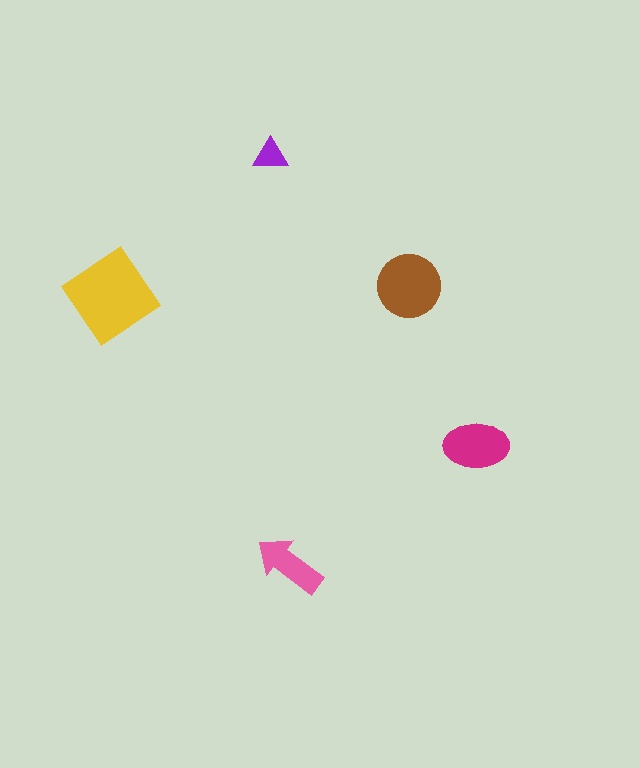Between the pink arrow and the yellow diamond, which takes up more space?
The yellow diamond.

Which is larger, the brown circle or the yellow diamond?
The yellow diamond.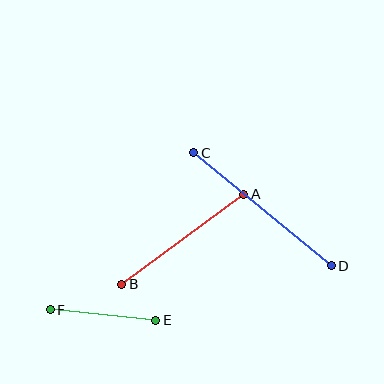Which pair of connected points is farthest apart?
Points C and D are farthest apart.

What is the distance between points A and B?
The distance is approximately 151 pixels.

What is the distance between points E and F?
The distance is approximately 106 pixels.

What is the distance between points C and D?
The distance is approximately 178 pixels.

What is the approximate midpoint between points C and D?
The midpoint is at approximately (262, 209) pixels.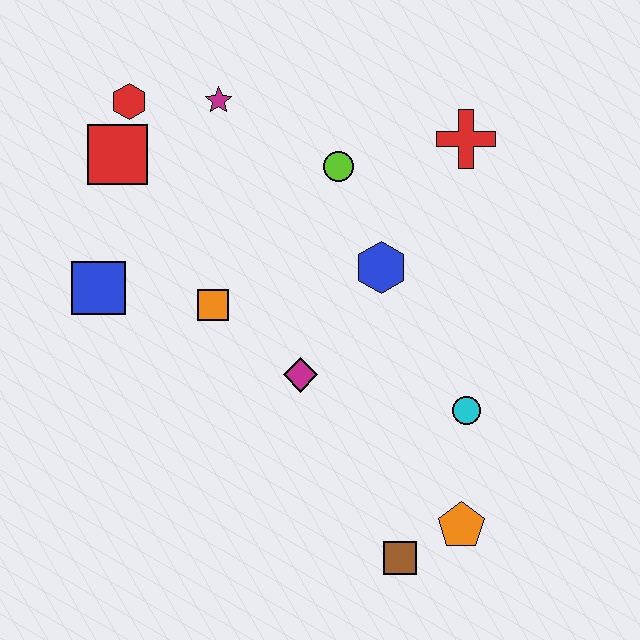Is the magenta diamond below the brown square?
No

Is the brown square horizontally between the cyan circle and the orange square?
Yes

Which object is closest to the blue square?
The orange square is closest to the blue square.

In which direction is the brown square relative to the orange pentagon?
The brown square is to the left of the orange pentagon.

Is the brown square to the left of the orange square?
No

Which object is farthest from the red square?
The orange pentagon is farthest from the red square.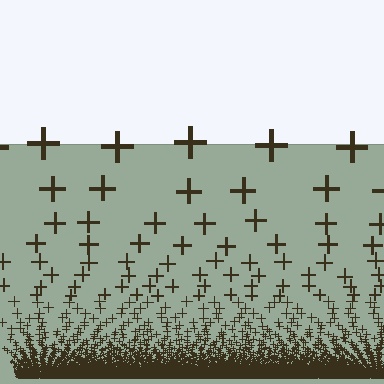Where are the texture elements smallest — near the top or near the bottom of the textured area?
Near the bottom.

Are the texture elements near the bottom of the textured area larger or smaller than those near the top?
Smaller. The gradient is inverted — elements near the bottom are smaller and denser.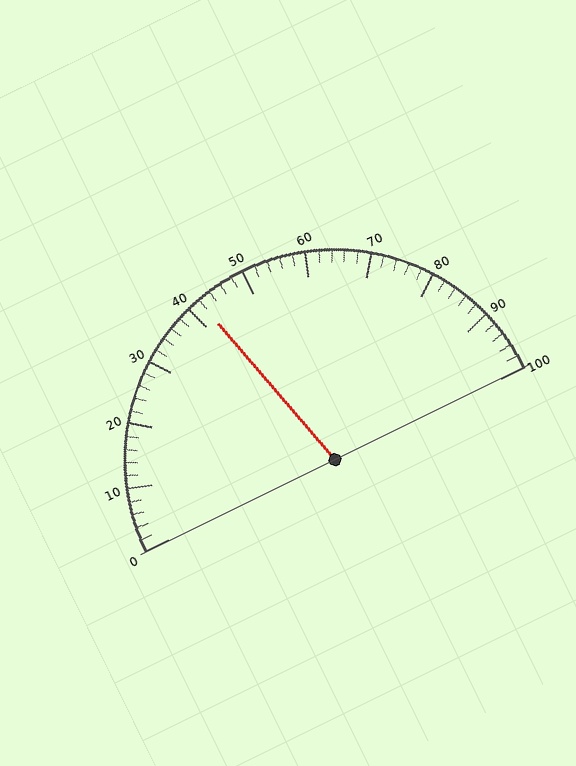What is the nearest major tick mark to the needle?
The nearest major tick mark is 40.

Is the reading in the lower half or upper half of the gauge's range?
The reading is in the lower half of the range (0 to 100).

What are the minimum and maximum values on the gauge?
The gauge ranges from 0 to 100.